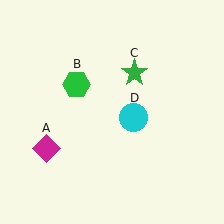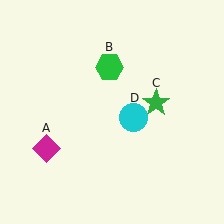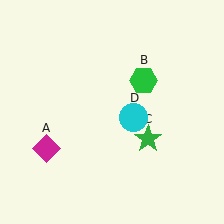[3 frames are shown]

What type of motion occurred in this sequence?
The green hexagon (object B), green star (object C) rotated clockwise around the center of the scene.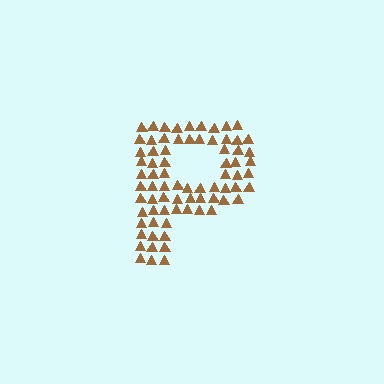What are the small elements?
The small elements are triangles.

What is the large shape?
The large shape is the letter P.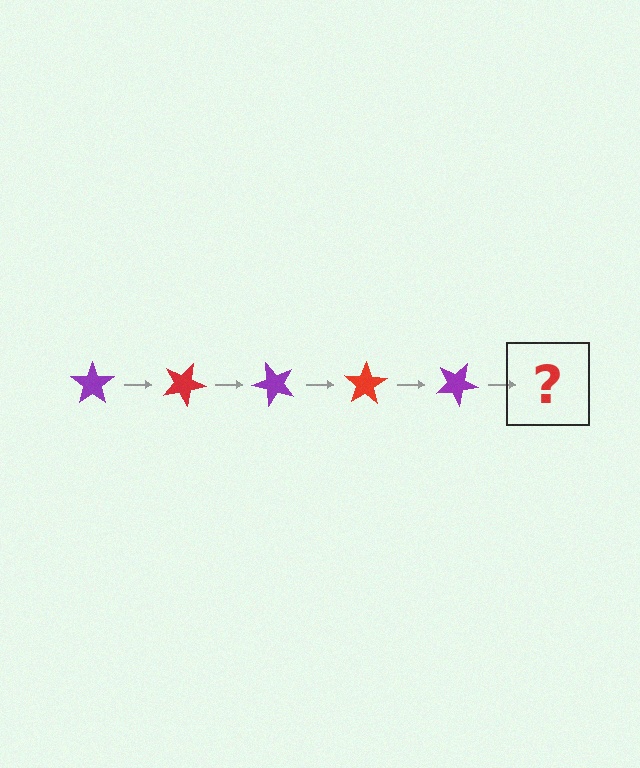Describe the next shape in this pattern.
It should be a red star, rotated 125 degrees from the start.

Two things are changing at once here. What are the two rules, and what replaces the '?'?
The two rules are that it rotates 25 degrees each step and the color cycles through purple and red. The '?' should be a red star, rotated 125 degrees from the start.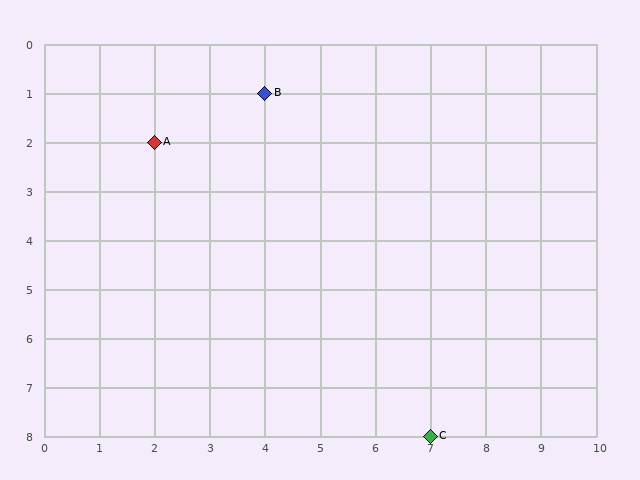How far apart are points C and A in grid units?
Points C and A are 5 columns and 6 rows apart (about 7.8 grid units diagonally).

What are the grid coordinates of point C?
Point C is at grid coordinates (7, 8).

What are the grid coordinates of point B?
Point B is at grid coordinates (4, 1).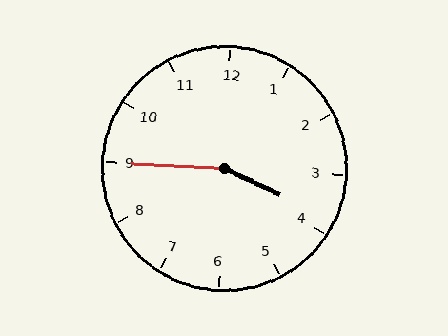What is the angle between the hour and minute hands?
Approximately 158 degrees.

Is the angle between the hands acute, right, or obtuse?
It is obtuse.